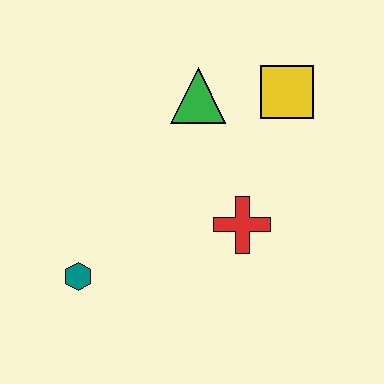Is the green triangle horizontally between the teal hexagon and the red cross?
Yes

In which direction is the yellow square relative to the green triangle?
The yellow square is to the right of the green triangle.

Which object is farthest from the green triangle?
The teal hexagon is farthest from the green triangle.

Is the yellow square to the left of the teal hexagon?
No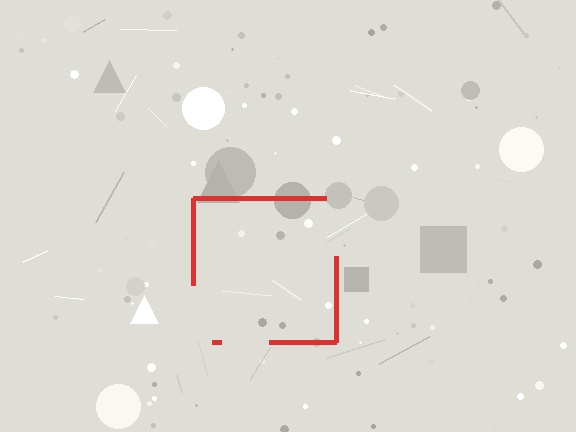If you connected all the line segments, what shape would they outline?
They would outline a square.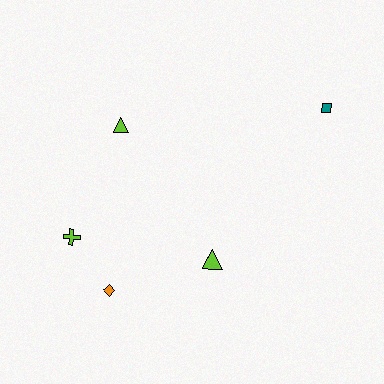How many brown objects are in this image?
There are no brown objects.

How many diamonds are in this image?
There is 1 diamond.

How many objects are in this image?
There are 5 objects.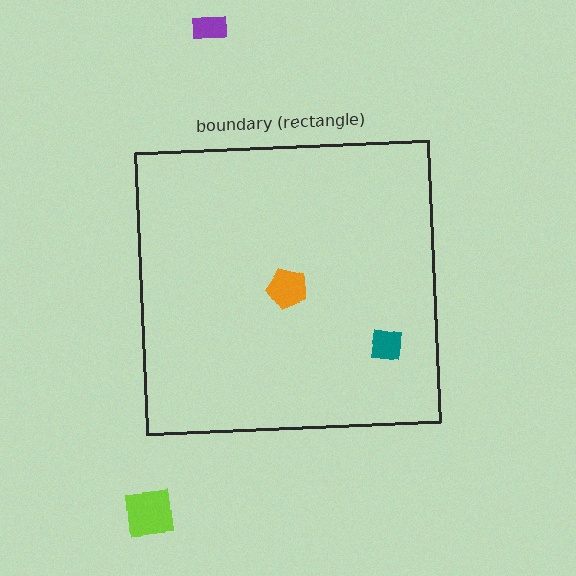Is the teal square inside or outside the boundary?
Inside.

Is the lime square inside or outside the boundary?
Outside.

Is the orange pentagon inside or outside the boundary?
Inside.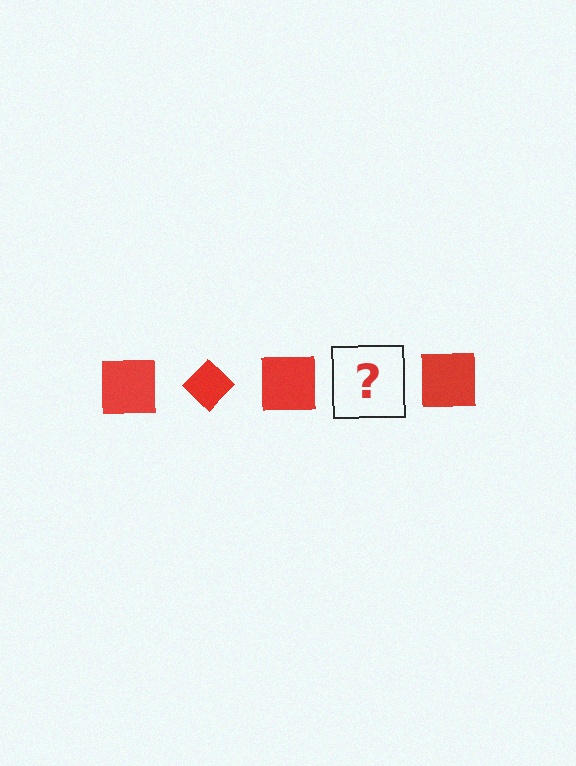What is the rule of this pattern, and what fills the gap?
The rule is that the pattern cycles through square, diamond shapes in red. The gap should be filled with a red diamond.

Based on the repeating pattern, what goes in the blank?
The blank should be a red diamond.